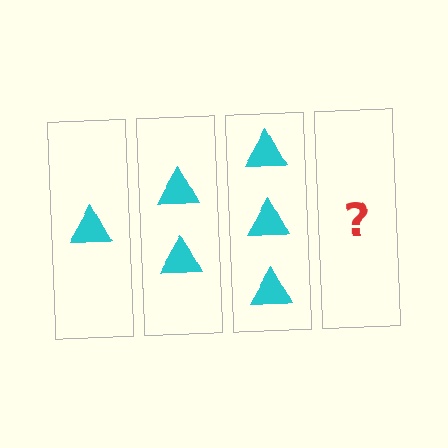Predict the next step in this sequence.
The next step is 4 triangles.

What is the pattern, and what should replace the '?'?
The pattern is that each step adds one more triangle. The '?' should be 4 triangles.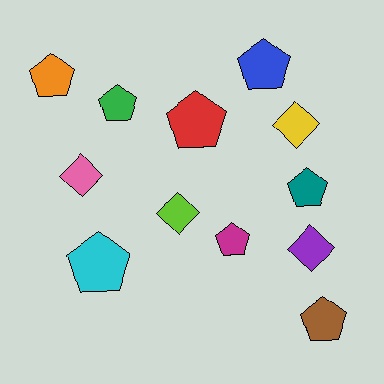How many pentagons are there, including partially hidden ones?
There are 8 pentagons.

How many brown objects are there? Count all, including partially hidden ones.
There is 1 brown object.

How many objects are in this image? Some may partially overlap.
There are 12 objects.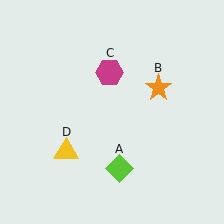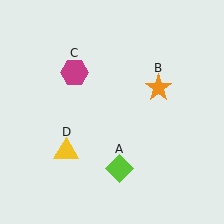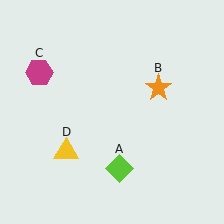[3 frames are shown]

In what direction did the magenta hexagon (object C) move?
The magenta hexagon (object C) moved left.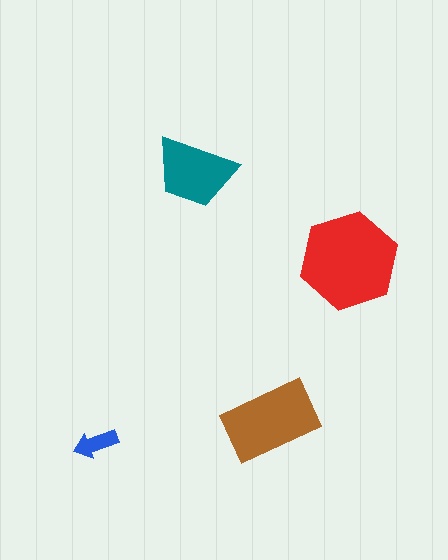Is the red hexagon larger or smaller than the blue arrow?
Larger.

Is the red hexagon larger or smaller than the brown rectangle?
Larger.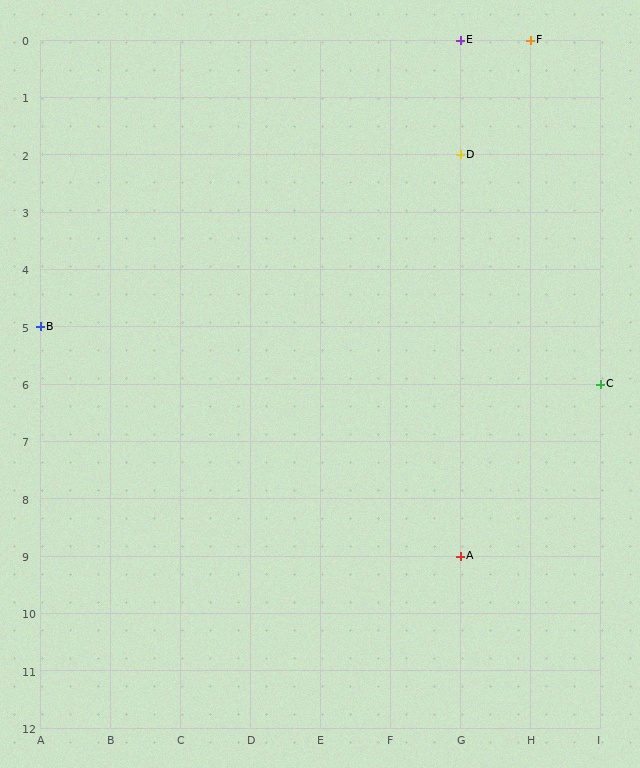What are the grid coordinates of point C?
Point C is at grid coordinates (I, 6).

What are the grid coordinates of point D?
Point D is at grid coordinates (G, 2).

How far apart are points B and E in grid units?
Points B and E are 6 columns and 5 rows apart (about 7.8 grid units diagonally).